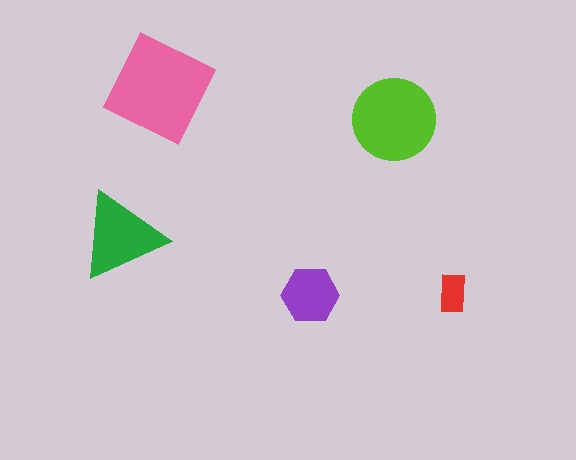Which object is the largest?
The pink diamond.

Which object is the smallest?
The red rectangle.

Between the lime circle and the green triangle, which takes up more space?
The lime circle.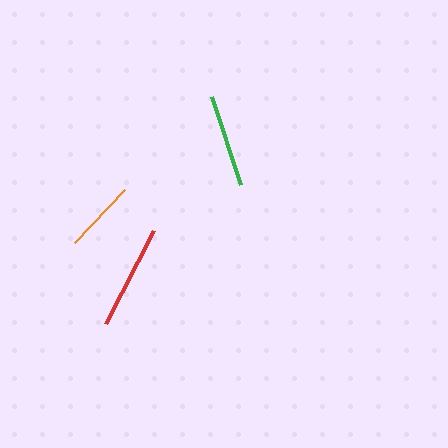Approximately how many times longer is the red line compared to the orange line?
The red line is approximately 1.4 times the length of the orange line.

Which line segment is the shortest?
The orange line is the shortest at approximately 73 pixels.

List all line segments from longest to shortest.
From longest to shortest: red, green, orange.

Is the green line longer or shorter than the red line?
The red line is longer than the green line.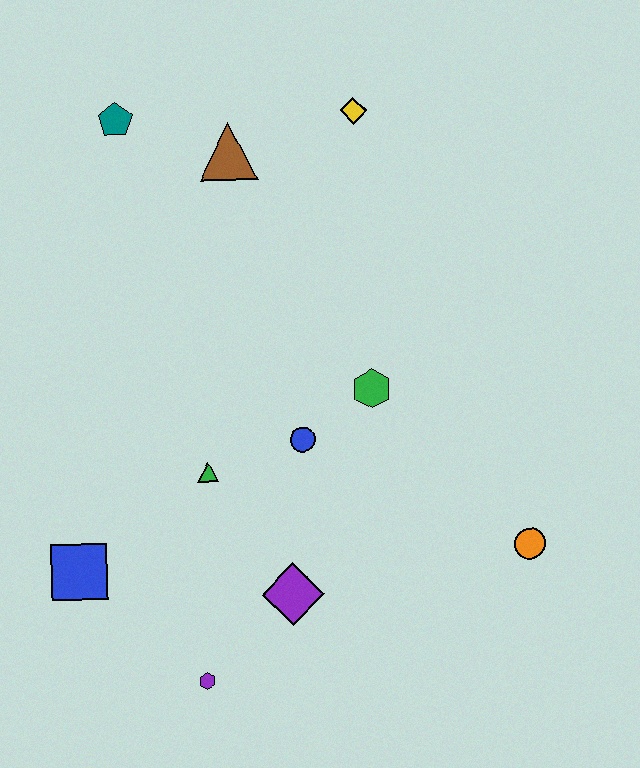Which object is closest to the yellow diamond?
The brown triangle is closest to the yellow diamond.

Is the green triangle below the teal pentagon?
Yes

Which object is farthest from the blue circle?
The teal pentagon is farthest from the blue circle.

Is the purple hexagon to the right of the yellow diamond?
No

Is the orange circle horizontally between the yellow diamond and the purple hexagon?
No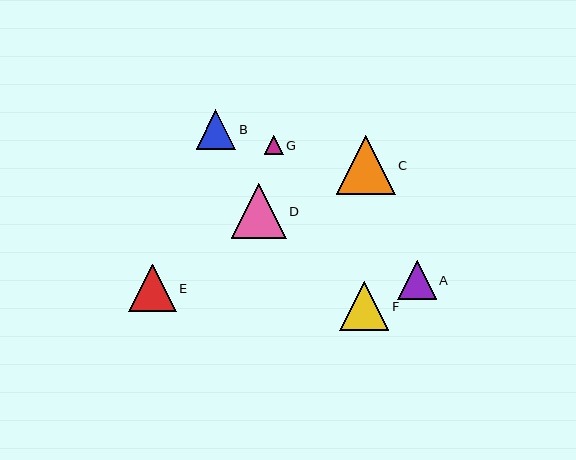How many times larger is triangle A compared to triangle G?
Triangle A is approximately 2.1 times the size of triangle G.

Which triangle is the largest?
Triangle C is the largest with a size of approximately 59 pixels.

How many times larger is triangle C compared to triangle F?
Triangle C is approximately 1.2 times the size of triangle F.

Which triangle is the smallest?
Triangle G is the smallest with a size of approximately 19 pixels.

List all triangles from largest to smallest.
From largest to smallest: C, D, F, E, B, A, G.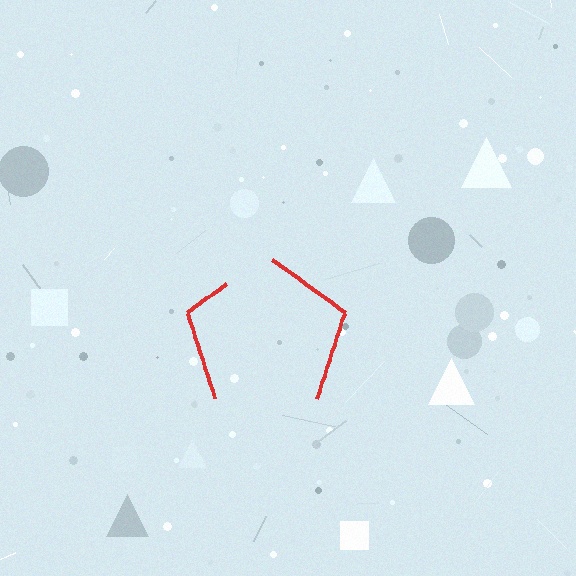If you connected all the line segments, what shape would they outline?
They would outline a pentagon.